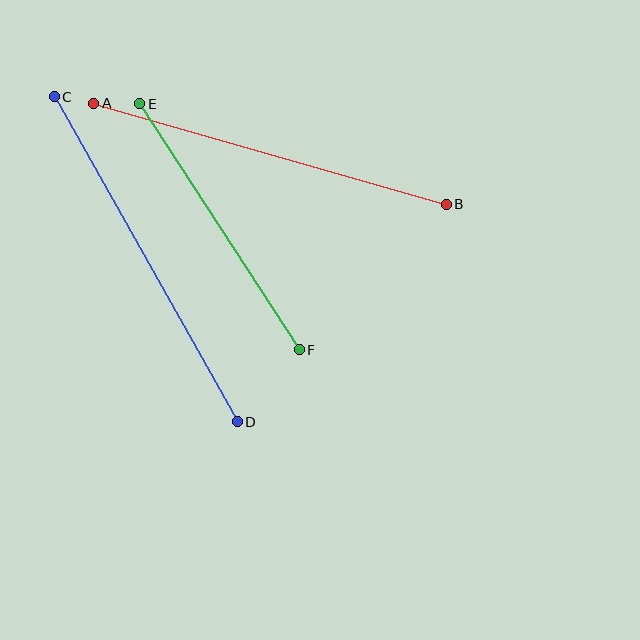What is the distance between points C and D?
The distance is approximately 373 pixels.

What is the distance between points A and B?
The distance is approximately 367 pixels.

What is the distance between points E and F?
The distance is approximately 293 pixels.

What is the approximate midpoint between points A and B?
The midpoint is at approximately (270, 154) pixels.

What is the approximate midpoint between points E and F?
The midpoint is at approximately (220, 227) pixels.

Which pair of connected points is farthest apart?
Points C and D are farthest apart.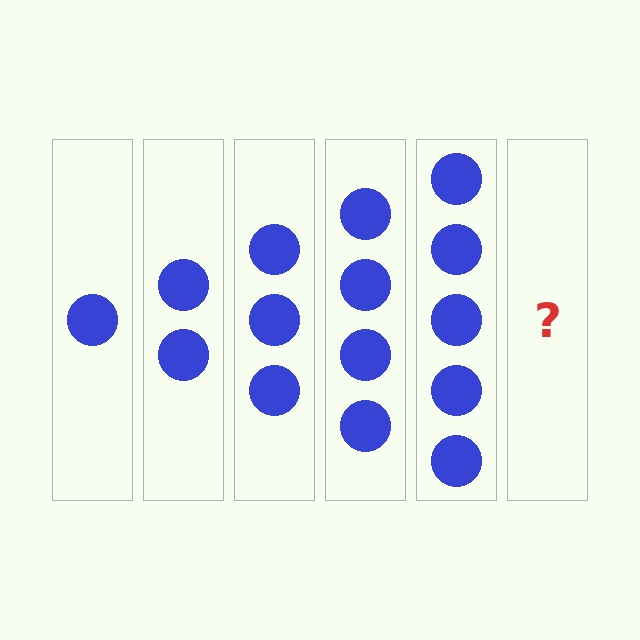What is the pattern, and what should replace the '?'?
The pattern is that each step adds one more circle. The '?' should be 6 circles.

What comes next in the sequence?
The next element should be 6 circles.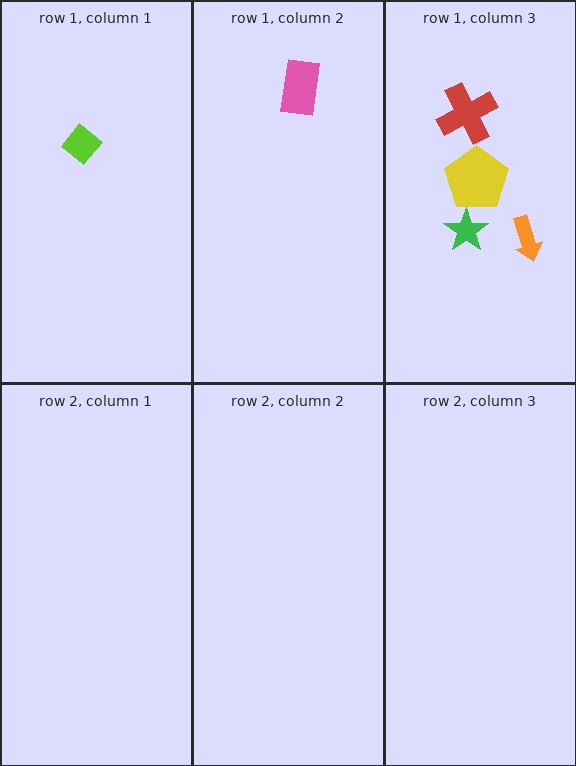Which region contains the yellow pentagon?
The row 1, column 3 region.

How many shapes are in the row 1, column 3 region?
4.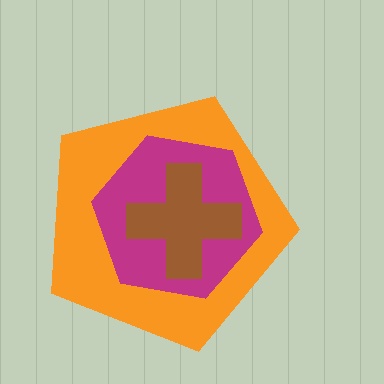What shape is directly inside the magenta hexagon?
The brown cross.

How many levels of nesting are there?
3.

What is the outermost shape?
The orange pentagon.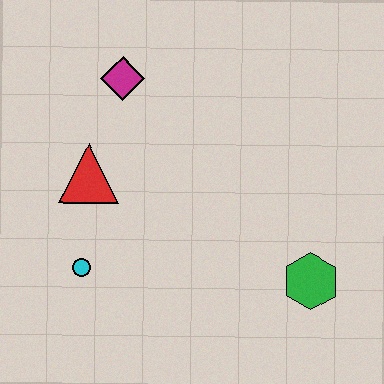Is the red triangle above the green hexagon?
Yes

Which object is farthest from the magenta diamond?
The green hexagon is farthest from the magenta diamond.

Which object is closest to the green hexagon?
The cyan circle is closest to the green hexagon.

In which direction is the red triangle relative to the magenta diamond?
The red triangle is below the magenta diamond.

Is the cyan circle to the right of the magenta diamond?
No